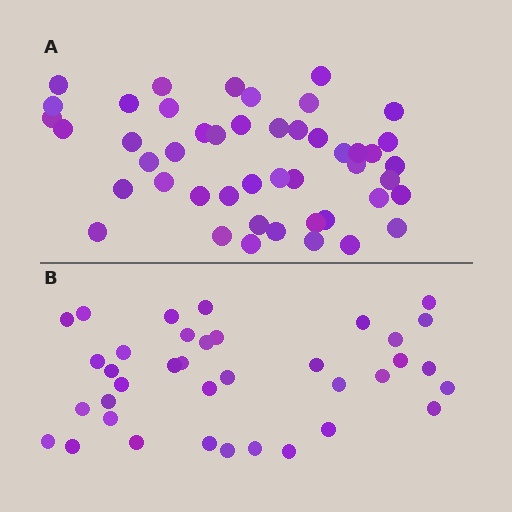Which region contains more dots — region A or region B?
Region A (the top region) has more dots.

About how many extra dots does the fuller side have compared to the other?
Region A has roughly 10 or so more dots than region B.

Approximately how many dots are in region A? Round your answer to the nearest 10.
About 50 dots. (The exact count is 47, which rounds to 50.)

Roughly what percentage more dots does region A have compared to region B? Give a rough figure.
About 25% more.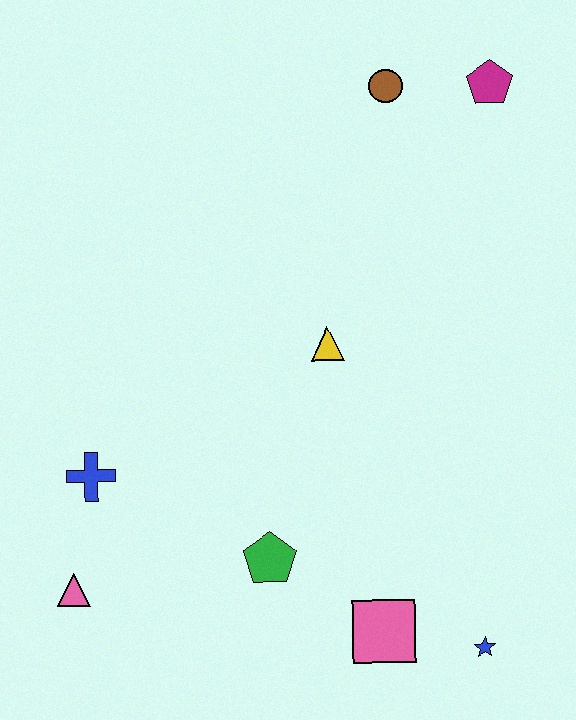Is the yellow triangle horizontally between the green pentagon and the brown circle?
Yes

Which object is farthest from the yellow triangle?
The pink triangle is farthest from the yellow triangle.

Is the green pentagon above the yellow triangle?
No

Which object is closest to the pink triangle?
The blue cross is closest to the pink triangle.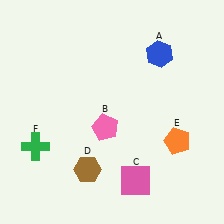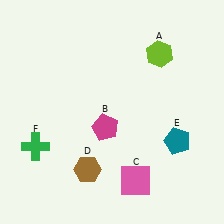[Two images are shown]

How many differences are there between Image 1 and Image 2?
There are 3 differences between the two images.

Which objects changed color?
A changed from blue to lime. B changed from pink to magenta. E changed from orange to teal.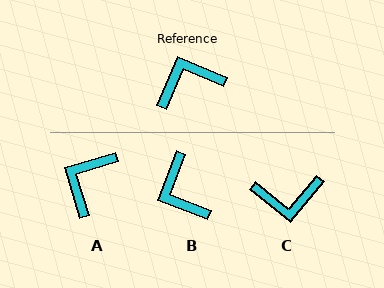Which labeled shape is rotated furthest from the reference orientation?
C, about 164 degrees away.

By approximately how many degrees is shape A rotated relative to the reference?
Approximately 40 degrees counter-clockwise.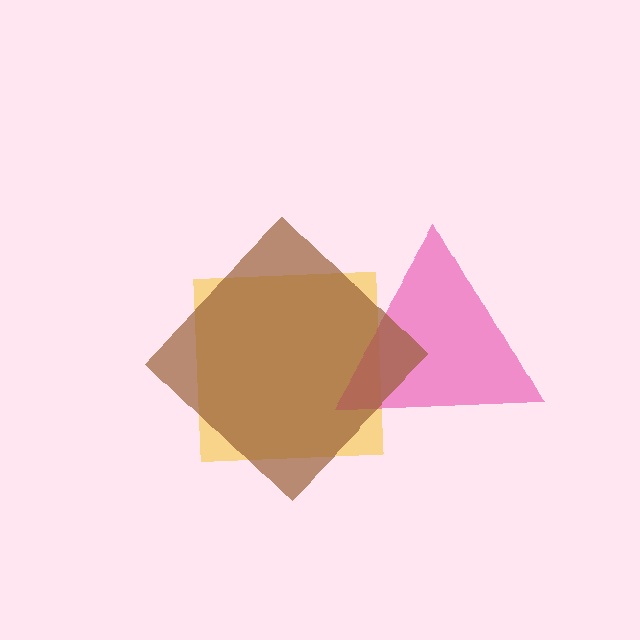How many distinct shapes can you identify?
There are 3 distinct shapes: a yellow square, a pink triangle, a brown diamond.